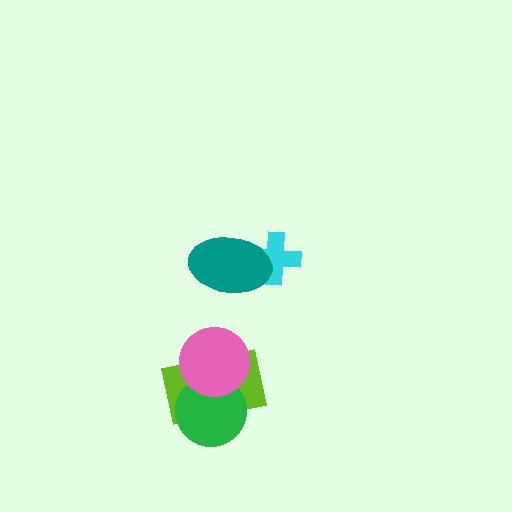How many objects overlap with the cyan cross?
1 object overlaps with the cyan cross.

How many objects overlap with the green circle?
2 objects overlap with the green circle.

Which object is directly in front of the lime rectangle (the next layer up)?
The green circle is directly in front of the lime rectangle.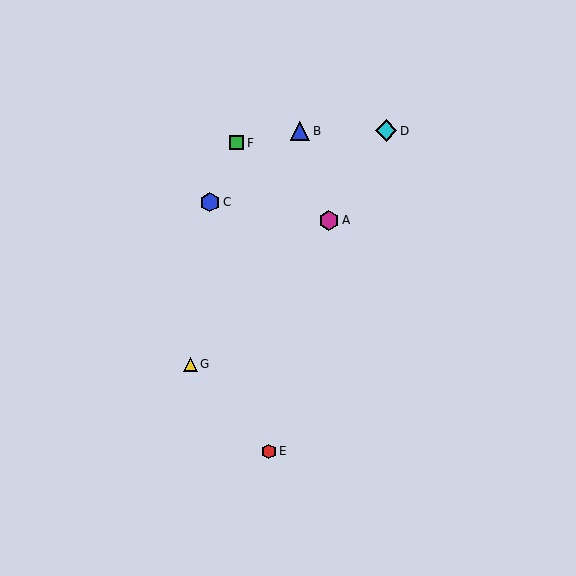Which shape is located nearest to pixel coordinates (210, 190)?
The blue hexagon (labeled C) at (210, 202) is nearest to that location.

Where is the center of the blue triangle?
The center of the blue triangle is at (300, 131).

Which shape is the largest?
The cyan diamond (labeled D) is the largest.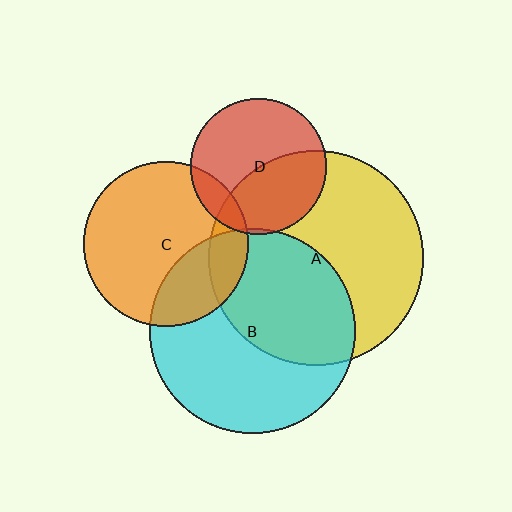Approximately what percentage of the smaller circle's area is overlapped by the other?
Approximately 40%.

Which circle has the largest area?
Circle A (yellow).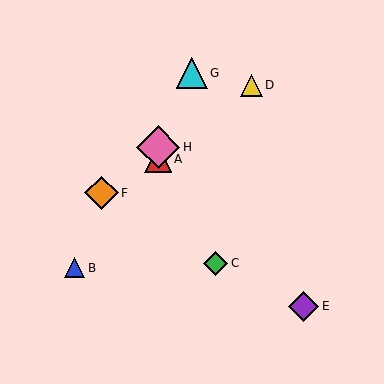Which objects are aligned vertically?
Objects A, H are aligned vertically.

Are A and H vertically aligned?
Yes, both are at x≈158.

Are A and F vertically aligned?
No, A is at x≈158 and F is at x≈102.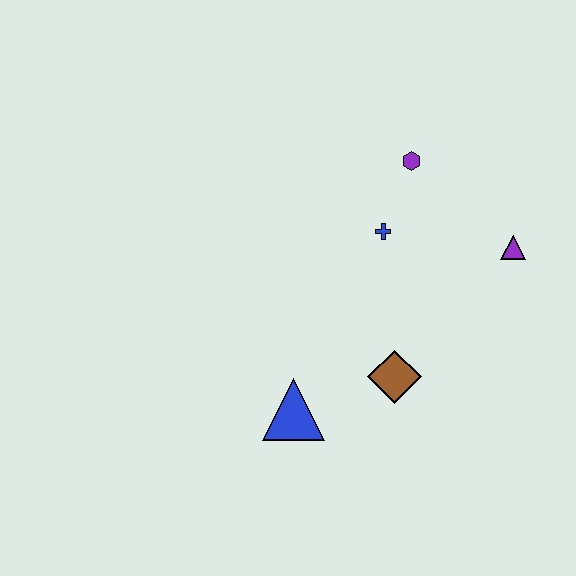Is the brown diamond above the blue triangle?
Yes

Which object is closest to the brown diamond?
The blue triangle is closest to the brown diamond.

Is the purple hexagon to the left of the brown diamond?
No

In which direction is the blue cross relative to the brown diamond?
The blue cross is above the brown diamond.